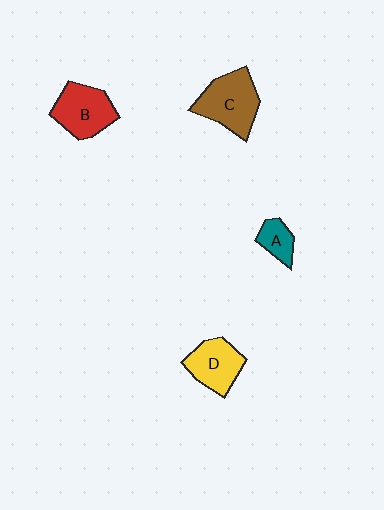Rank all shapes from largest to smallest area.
From largest to smallest: C (brown), B (red), D (yellow), A (teal).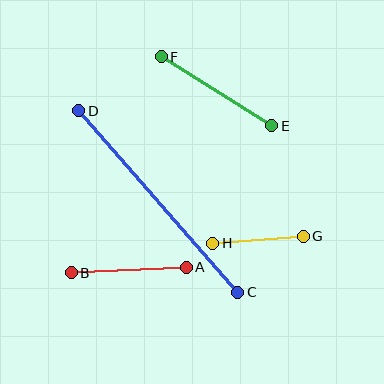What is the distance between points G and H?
The distance is approximately 91 pixels.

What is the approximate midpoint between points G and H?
The midpoint is at approximately (258, 240) pixels.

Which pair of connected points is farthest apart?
Points C and D are farthest apart.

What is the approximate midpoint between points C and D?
The midpoint is at approximately (158, 201) pixels.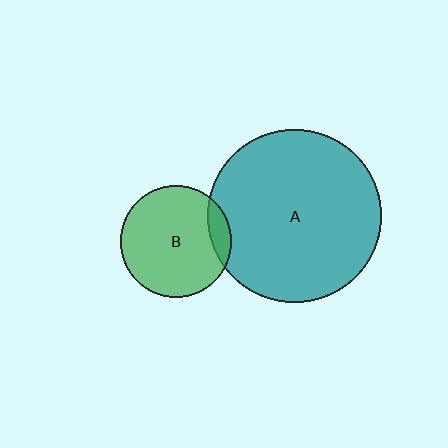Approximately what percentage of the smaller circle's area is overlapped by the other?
Approximately 10%.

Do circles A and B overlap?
Yes.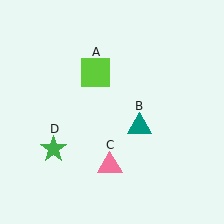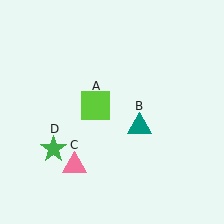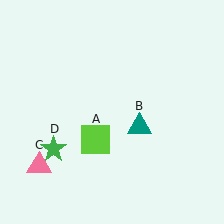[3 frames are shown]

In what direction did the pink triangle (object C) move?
The pink triangle (object C) moved left.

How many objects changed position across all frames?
2 objects changed position: lime square (object A), pink triangle (object C).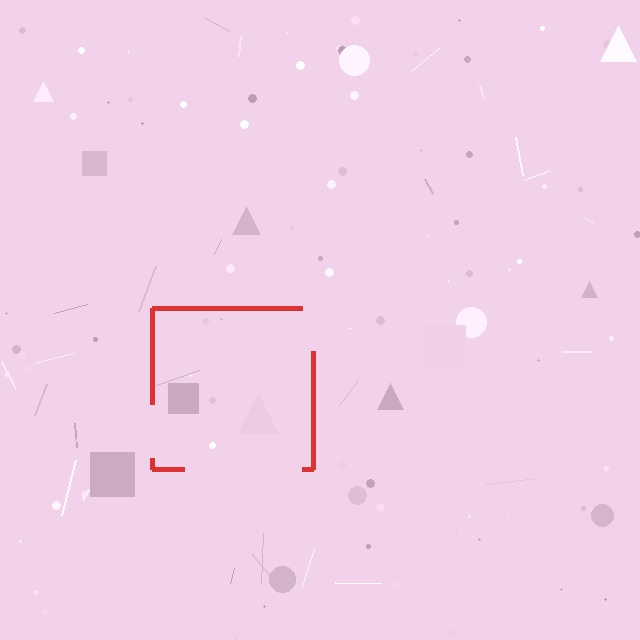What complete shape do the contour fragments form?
The contour fragments form a square.